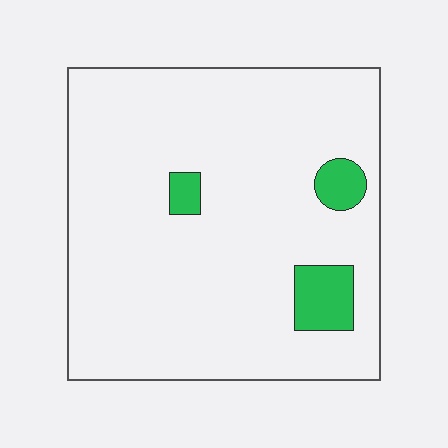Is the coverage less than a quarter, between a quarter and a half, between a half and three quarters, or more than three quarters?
Less than a quarter.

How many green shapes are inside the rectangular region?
3.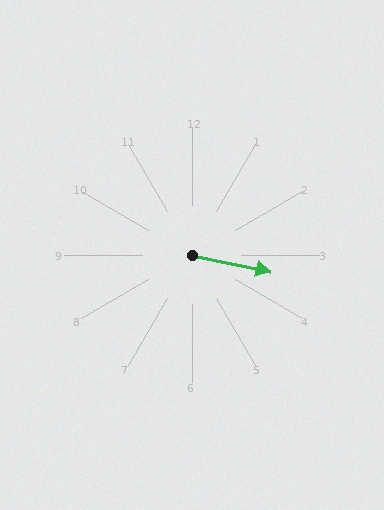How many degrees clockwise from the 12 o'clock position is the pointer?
Approximately 102 degrees.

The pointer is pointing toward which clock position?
Roughly 3 o'clock.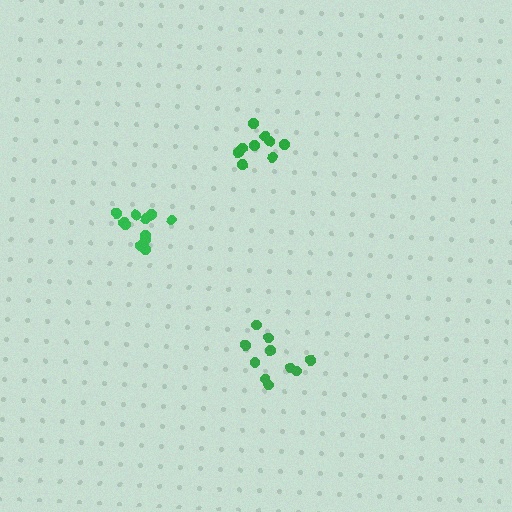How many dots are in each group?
Group 1: 10 dots, Group 2: 9 dots, Group 3: 12 dots (31 total).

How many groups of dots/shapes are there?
There are 3 groups.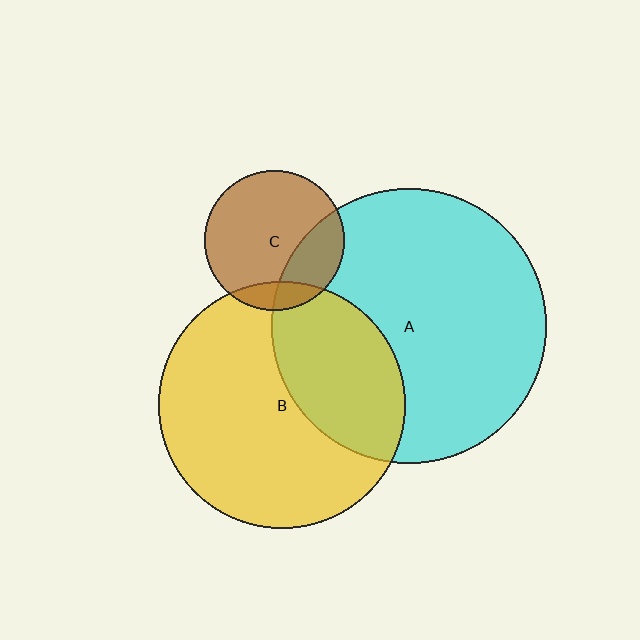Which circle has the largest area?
Circle A (cyan).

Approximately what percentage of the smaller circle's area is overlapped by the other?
Approximately 35%.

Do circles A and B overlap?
Yes.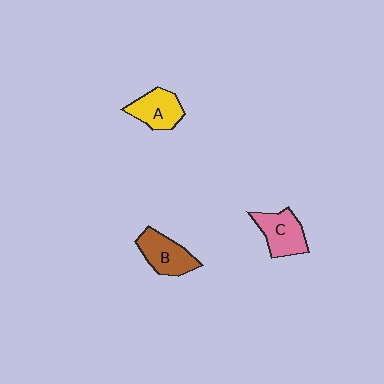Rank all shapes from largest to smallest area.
From largest to smallest: B (brown), C (pink), A (yellow).